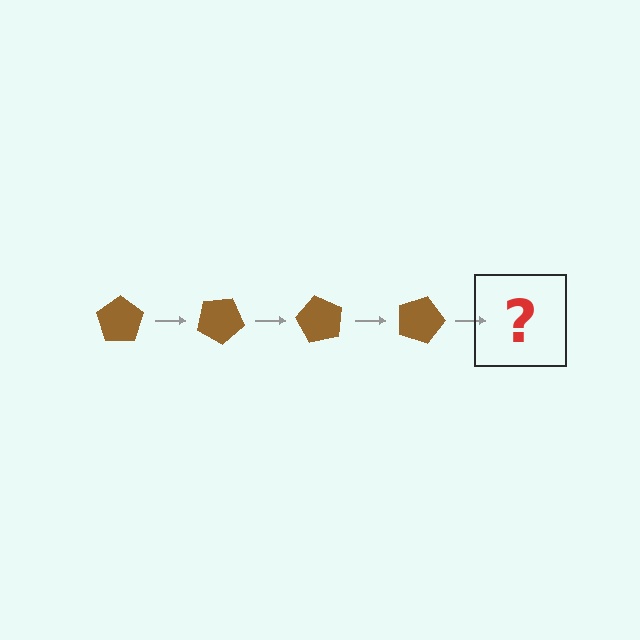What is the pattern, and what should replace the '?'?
The pattern is that the pentagon rotates 30 degrees each step. The '?' should be a brown pentagon rotated 120 degrees.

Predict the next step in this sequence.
The next step is a brown pentagon rotated 120 degrees.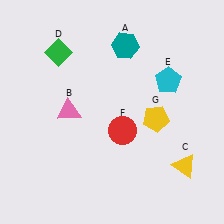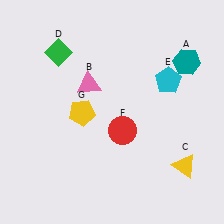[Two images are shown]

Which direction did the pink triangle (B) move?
The pink triangle (B) moved up.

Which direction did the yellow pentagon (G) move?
The yellow pentagon (G) moved left.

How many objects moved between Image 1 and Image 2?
3 objects moved between the two images.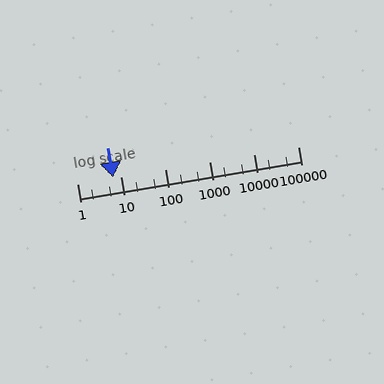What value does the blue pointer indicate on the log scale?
The pointer indicates approximately 6.5.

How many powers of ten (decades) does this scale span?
The scale spans 5 decades, from 1 to 100000.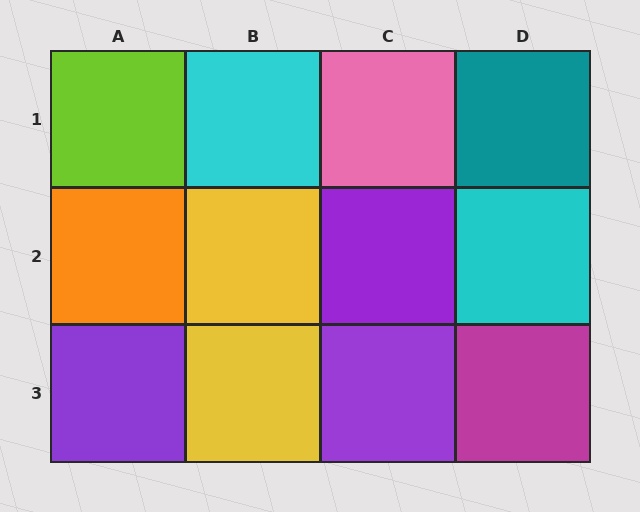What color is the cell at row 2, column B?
Yellow.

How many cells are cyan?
2 cells are cyan.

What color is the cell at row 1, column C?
Pink.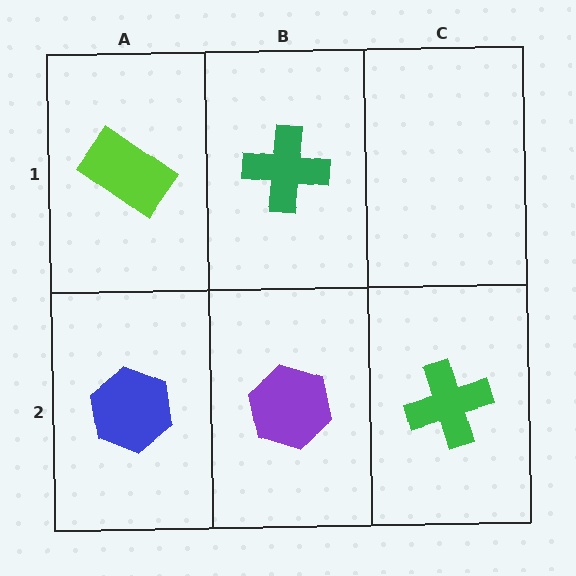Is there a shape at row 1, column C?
No, that cell is empty.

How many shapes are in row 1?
2 shapes.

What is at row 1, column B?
A green cross.